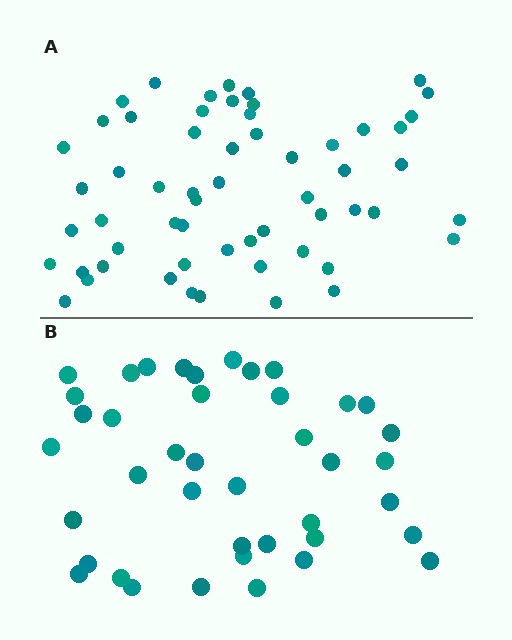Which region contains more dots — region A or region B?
Region A (the top region) has more dots.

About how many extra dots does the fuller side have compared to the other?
Region A has approximately 15 more dots than region B.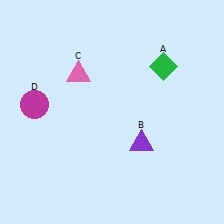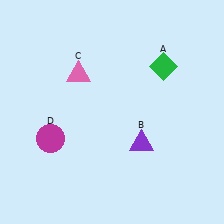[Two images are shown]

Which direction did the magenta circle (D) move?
The magenta circle (D) moved down.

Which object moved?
The magenta circle (D) moved down.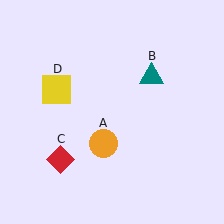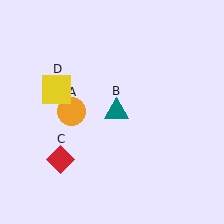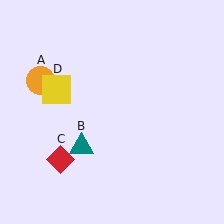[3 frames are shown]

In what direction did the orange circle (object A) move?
The orange circle (object A) moved up and to the left.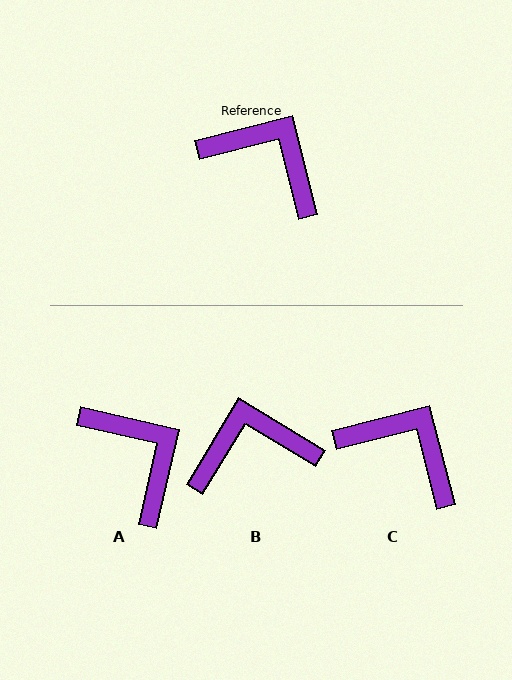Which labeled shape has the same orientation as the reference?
C.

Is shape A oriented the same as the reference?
No, it is off by about 27 degrees.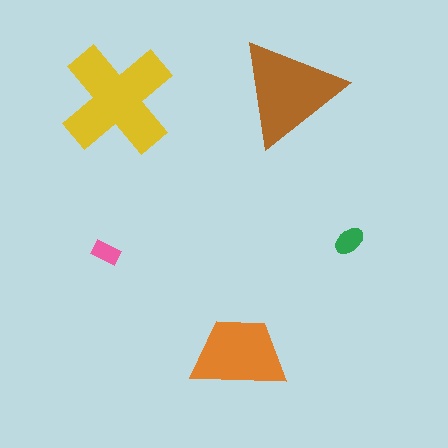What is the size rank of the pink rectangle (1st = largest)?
5th.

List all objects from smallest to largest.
The pink rectangle, the green ellipse, the orange trapezoid, the brown triangle, the yellow cross.